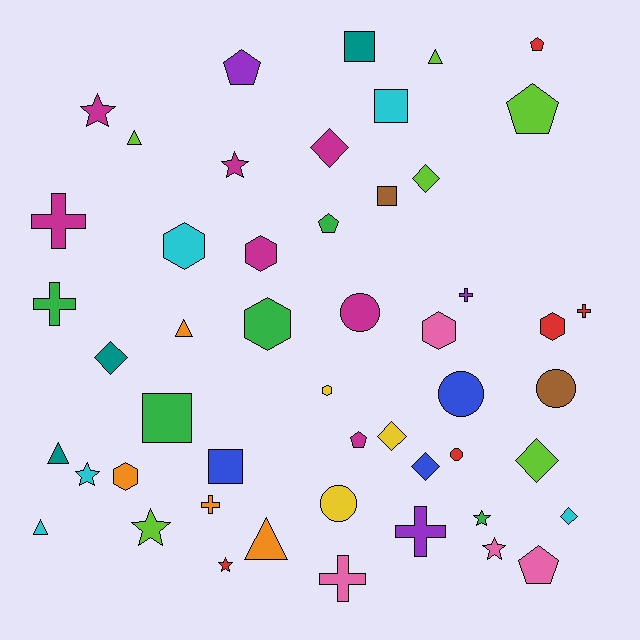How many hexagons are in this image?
There are 7 hexagons.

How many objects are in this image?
There are 50 objects.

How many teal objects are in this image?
There are 3 teal objects.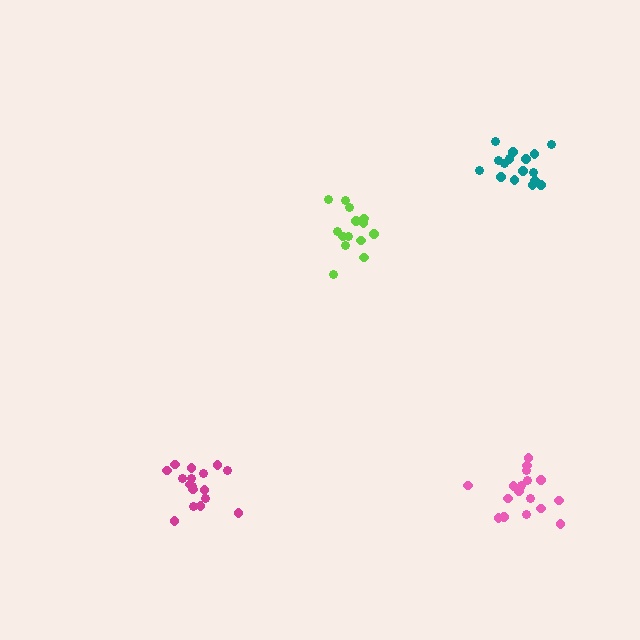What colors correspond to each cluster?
The clusters are colored: magenta, lime, teal, pink.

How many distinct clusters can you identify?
There are 4 distinct clusters.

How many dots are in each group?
Group 1: 17 dots, Group 2: 14 dots, Group 3: 17 dots, Group 4: 17 dots (65 total).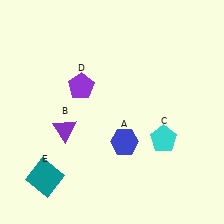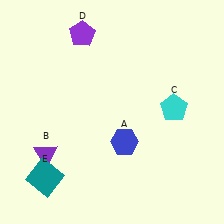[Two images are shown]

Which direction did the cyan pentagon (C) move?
The cyan pentagon (C) moved up.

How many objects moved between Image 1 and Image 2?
3 objects moved between the two images.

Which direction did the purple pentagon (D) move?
The purple pentagon (D) moved up.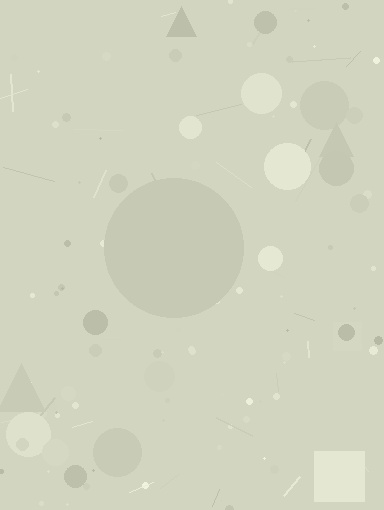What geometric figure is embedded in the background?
A circle is embedded in the background.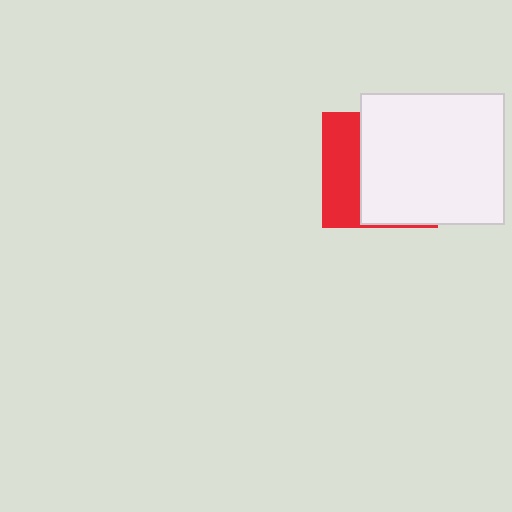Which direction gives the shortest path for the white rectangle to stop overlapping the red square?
Moving right gives the shortest separation.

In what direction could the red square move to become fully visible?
The red square could move left. That would shift it out from behind the white rectangle entirely.